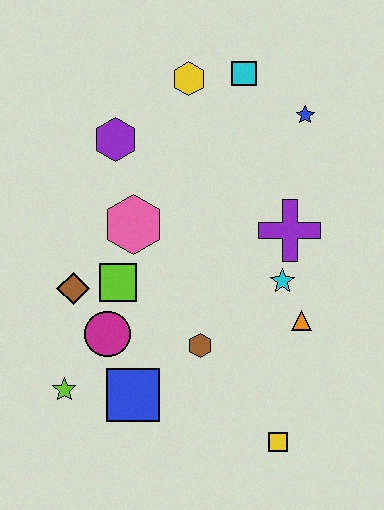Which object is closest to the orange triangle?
The cyan star is closest to the orange triangle.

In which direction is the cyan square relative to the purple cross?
The cyan square is above the purple cross.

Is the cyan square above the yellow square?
Yes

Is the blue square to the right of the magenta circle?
Yes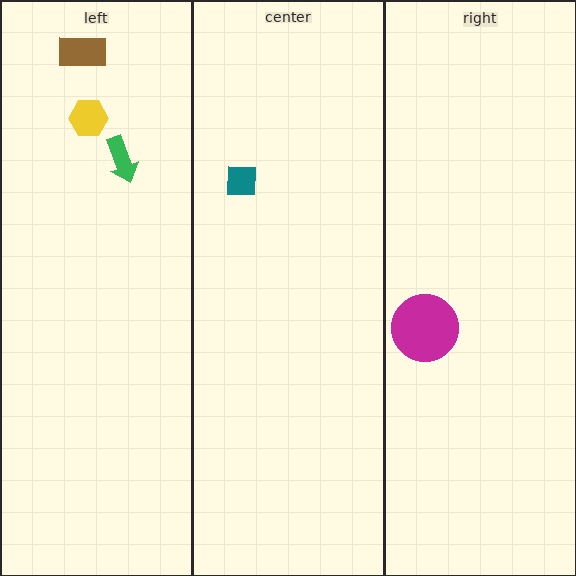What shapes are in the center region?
The teal square.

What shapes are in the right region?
The magenta circle.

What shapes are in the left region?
The brown rectangle, the yellow hexagon, the green arrow.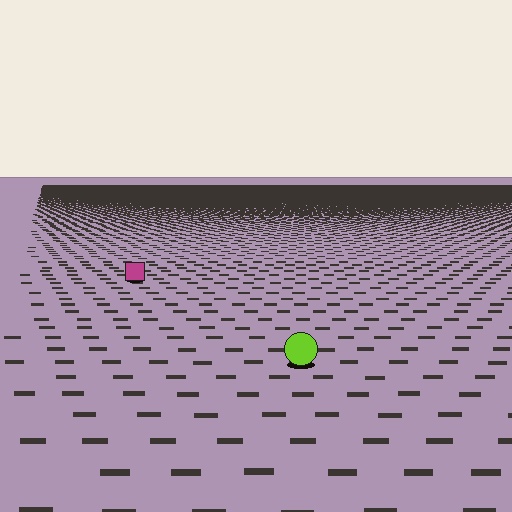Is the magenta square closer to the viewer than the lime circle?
No. The lime circle is closer — you can tell from the texture gradient: the ground texture is coarser near it.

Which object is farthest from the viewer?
The magenta square is farthest from the viewer. It appears smaller and the ground texture around it is denser.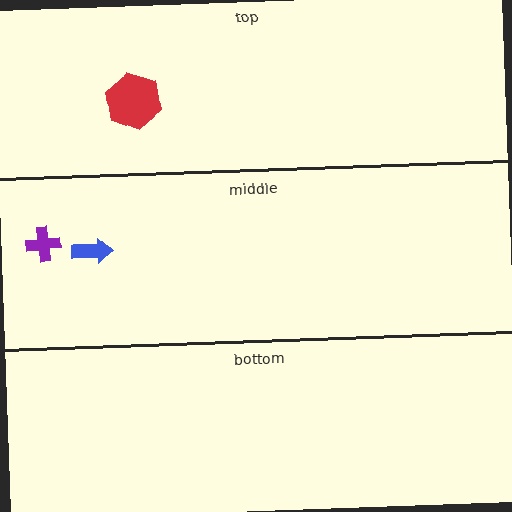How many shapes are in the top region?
1.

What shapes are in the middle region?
The blue arrow, the purple cross.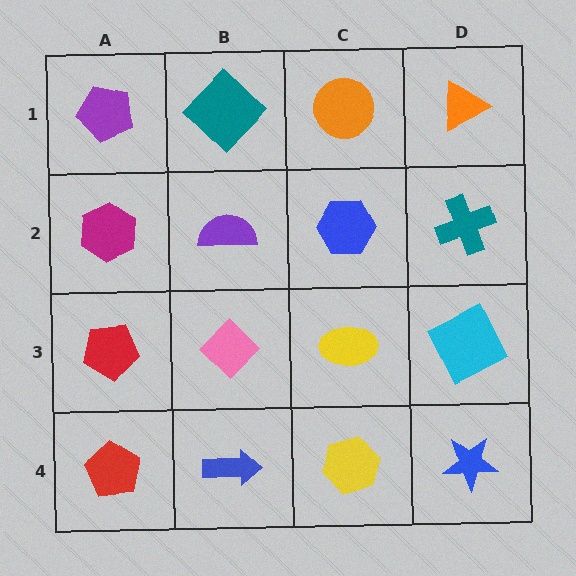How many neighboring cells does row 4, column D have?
2.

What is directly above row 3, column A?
A magenta hexagon.